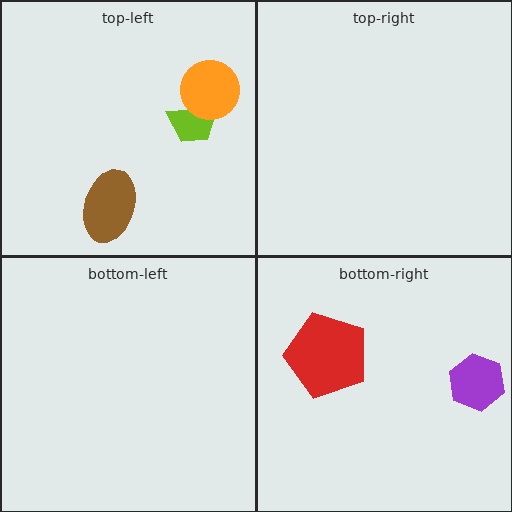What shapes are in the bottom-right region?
The red pentagon, the purple hexagon.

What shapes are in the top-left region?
The lime trapezoid, the orange circle, the brown ellipse.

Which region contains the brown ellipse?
The top-left region.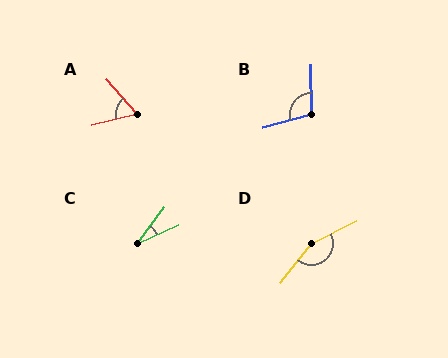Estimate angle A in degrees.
Approximately 63 degrees.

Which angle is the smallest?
C, at approximately 28 degrees.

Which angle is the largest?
D, at approximately 155 degrees.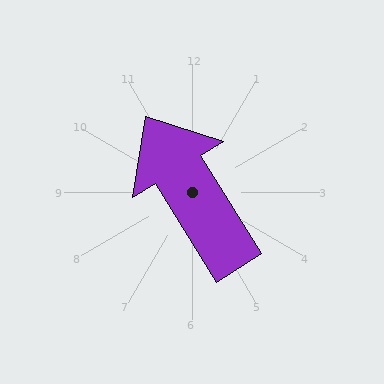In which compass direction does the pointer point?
Northwest.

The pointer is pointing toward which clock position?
Roughly 11 o'clock.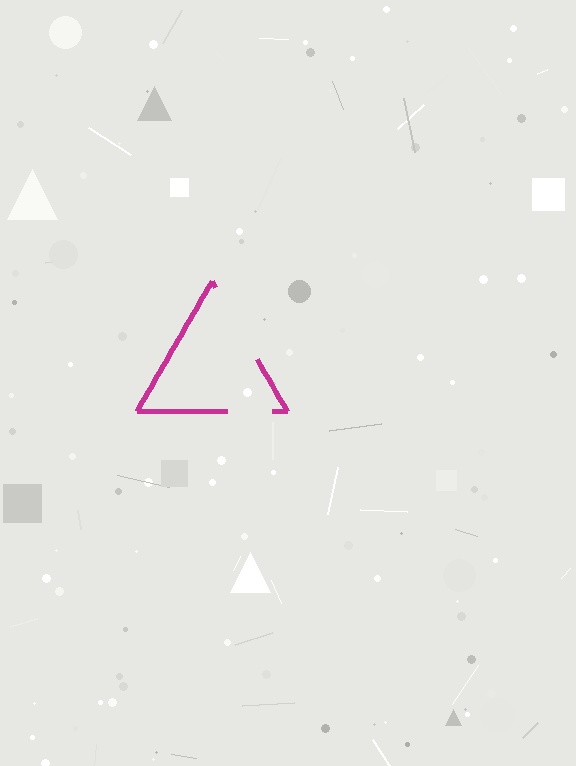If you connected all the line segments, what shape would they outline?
They would outline a triangle.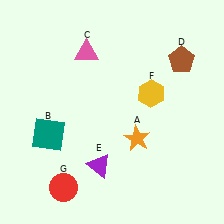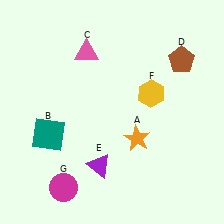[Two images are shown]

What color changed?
The circle (G) changed from red in Image 1 to magenta in Image 2.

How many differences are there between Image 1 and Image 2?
There is 1 difference between the two images.